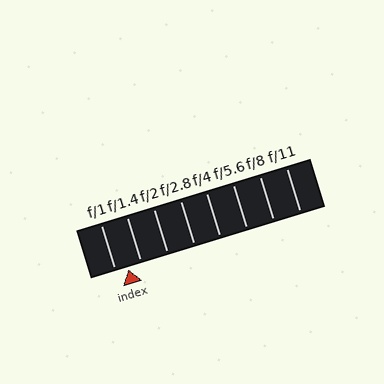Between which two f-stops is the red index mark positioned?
The index mark is between f/1 and f/1.4.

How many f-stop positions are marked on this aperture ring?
There are 8 f-stop positions marked.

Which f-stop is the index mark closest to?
The index mark is closest to f/1.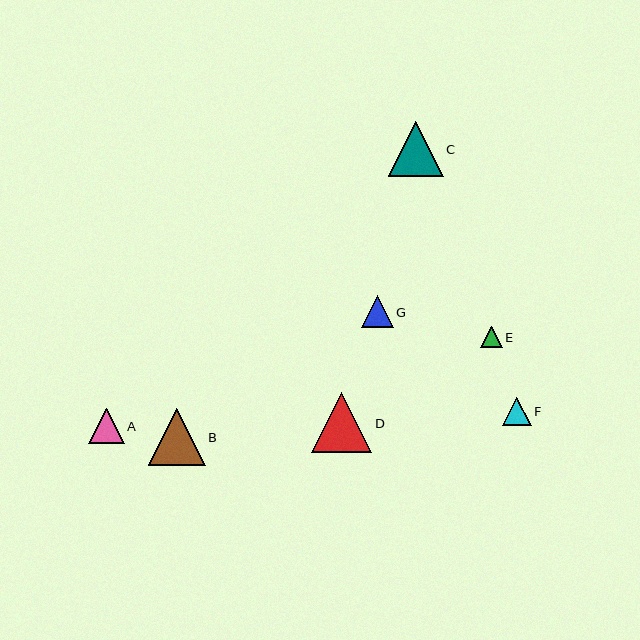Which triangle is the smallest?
Triangle E is the smallest with a size of approximately 22 pixels.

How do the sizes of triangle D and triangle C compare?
Triangle D and triangle C are approximately the same size.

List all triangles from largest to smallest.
From largest to smallest: D, B, C, A, G, F, E.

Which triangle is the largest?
Triangle D is the largest with a size of approximately 60 pixels.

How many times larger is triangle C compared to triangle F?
Triangle C is approximately 1.9 times the size of triangle F.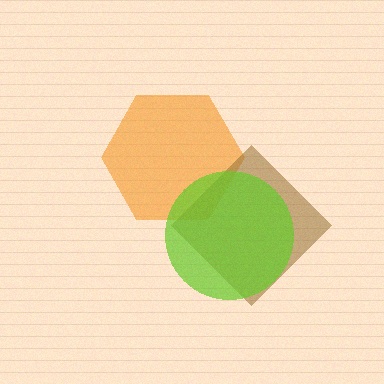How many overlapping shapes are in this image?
There are 3 overlapping shapes in the image.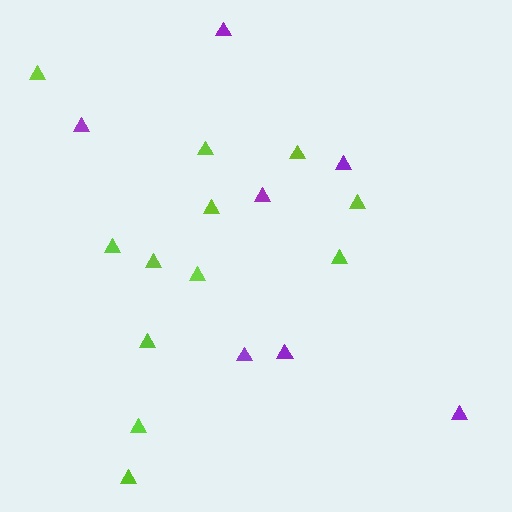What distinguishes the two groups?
There are 2 groups: one group of lime triangles (12) and one group of purple triangles (7).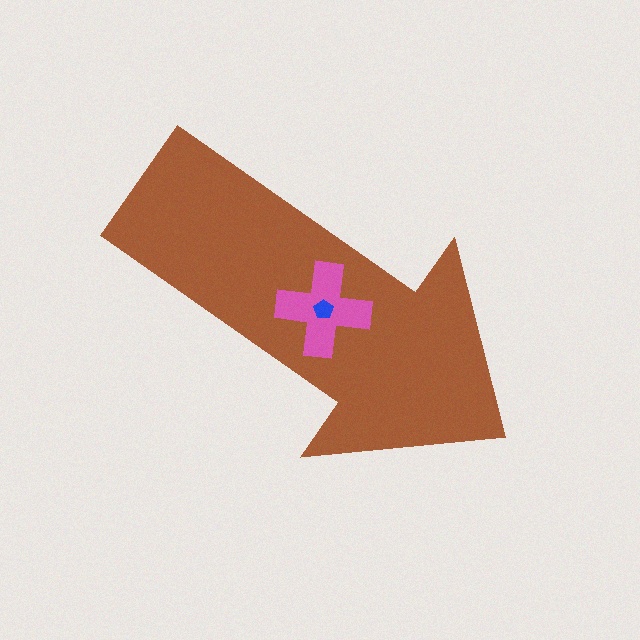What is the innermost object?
The blue pentagon.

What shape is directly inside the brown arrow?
The pink cross.